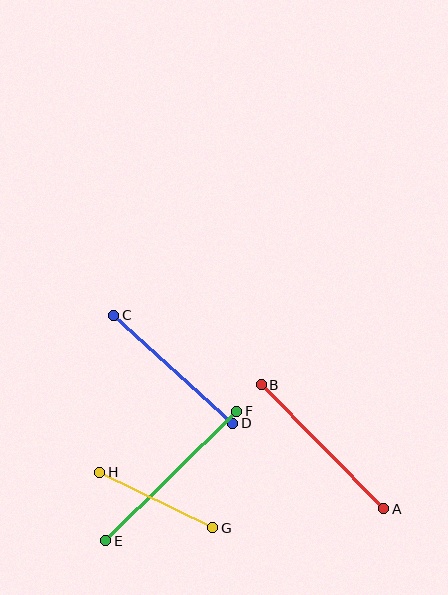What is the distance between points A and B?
The distance is approximately 175 pixels.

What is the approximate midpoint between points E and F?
The midpoint is at approximately (171, 476) pixels.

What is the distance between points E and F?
The distance is approximately 184 pixels.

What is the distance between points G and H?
The distance is approximately 126 pixels.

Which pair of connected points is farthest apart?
Points E and F are farthest apart.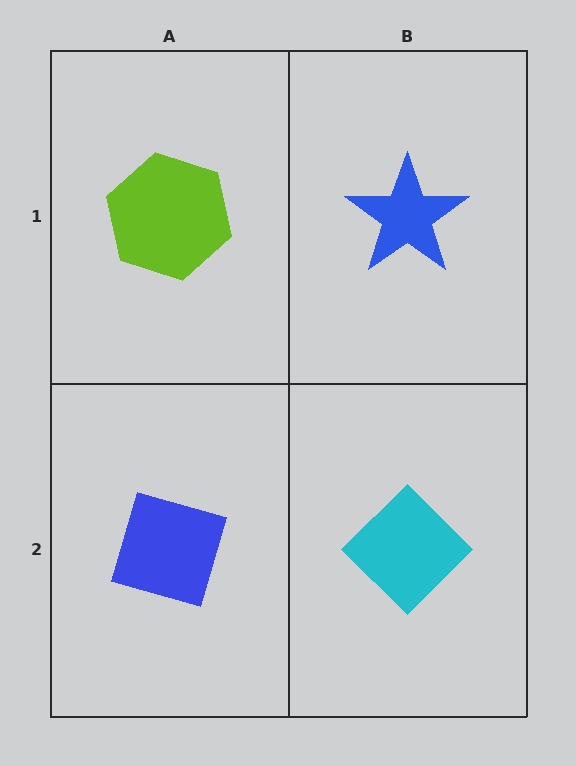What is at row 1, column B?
A blue star.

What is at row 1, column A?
A lime hexagon.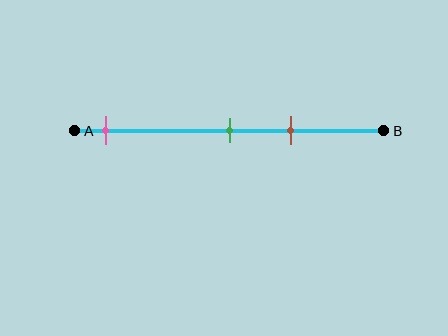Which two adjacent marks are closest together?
The green and brown marks are the closest adjacent pair.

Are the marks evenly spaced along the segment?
No, the marks are not evenly spaced.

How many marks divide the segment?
There are 3 marks dividing the segment.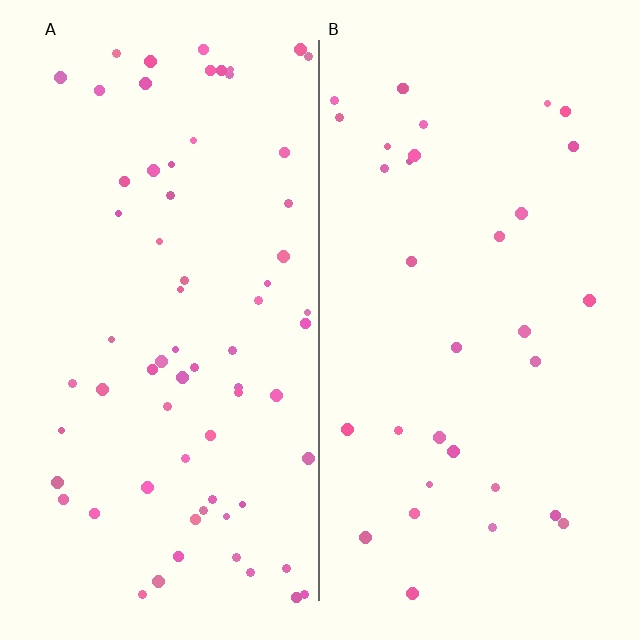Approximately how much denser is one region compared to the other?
Approximately 2.0× — region A over region B.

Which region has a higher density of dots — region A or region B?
A (the left).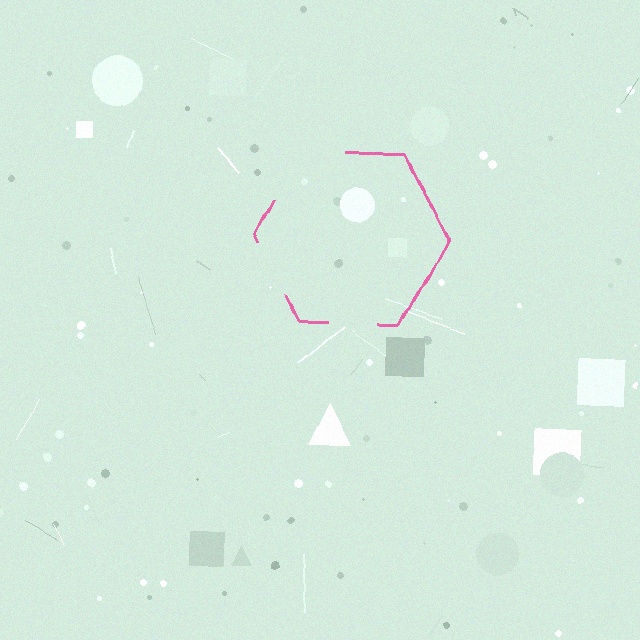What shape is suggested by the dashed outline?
The dashed outline suggests a hexagon.